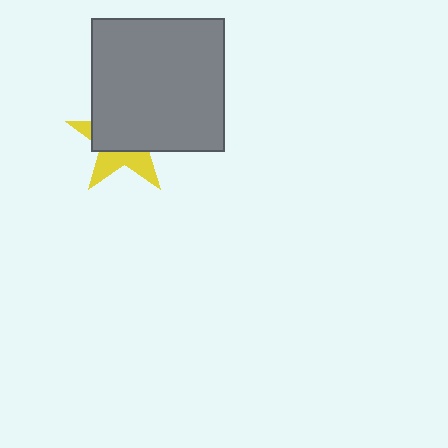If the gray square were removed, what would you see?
You would see the complete yellow star.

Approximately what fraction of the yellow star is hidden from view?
Roughly 62% of the yellow star is hidden behind the gray square.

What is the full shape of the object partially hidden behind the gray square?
The partially hidden object is a yellow star.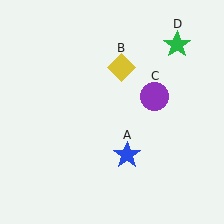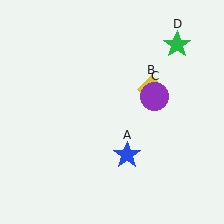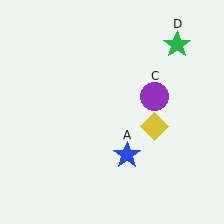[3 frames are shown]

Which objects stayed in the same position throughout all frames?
Blue star (object A) and purple circle (object C) and green star (object D) remained stationary.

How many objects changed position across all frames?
1 object changed position: yellow diamond (object B).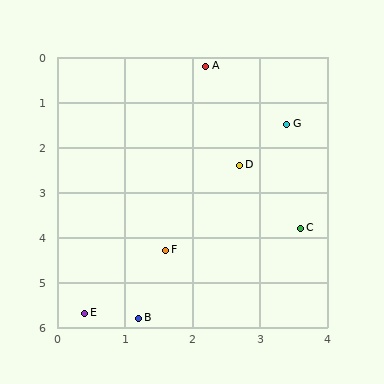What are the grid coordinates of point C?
Point C is at approximately (3.6, 3.8).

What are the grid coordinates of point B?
Point B is at approximately (1.2, 5.8).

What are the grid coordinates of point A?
Point A is at approximately (2.2, 0.2).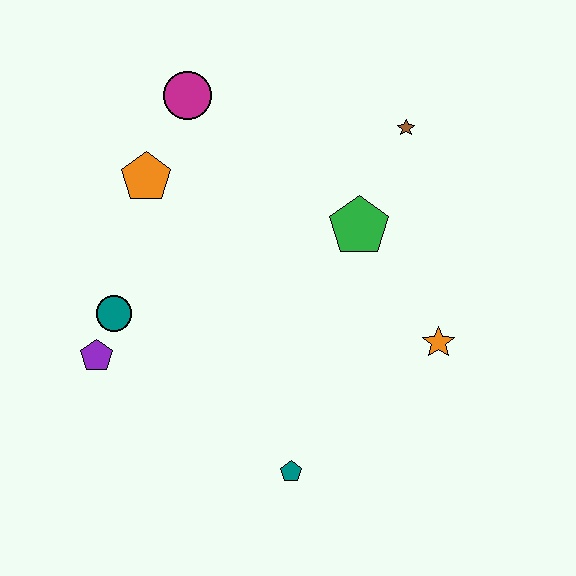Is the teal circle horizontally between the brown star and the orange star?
No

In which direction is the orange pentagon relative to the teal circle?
The orange pentagon is above the teal circle.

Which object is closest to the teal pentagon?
The orange star is closest to the teal pentagon.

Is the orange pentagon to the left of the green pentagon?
Yes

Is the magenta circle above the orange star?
Yes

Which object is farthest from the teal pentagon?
The magenta circle is farthest from the teal pentagon.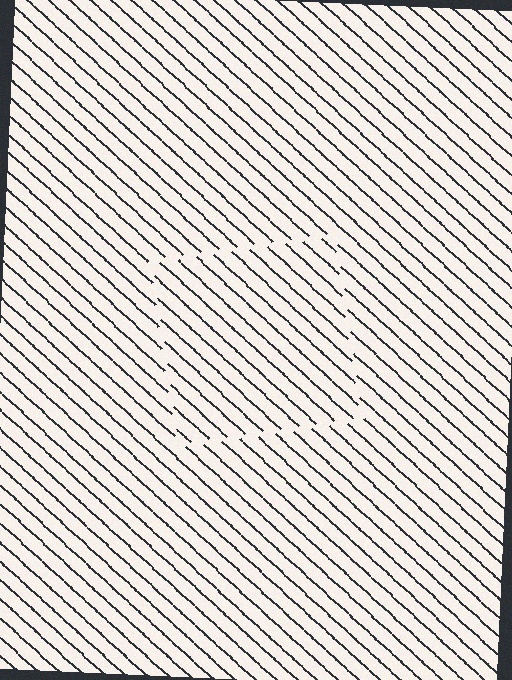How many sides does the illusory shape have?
4 sides — the line-ends trace a square.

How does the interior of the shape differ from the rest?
The interior of the shape contains the same grating, shifted by half a period — the contour is defined by the phase discontinuity where line-ends from the inner and outer gratings abut.